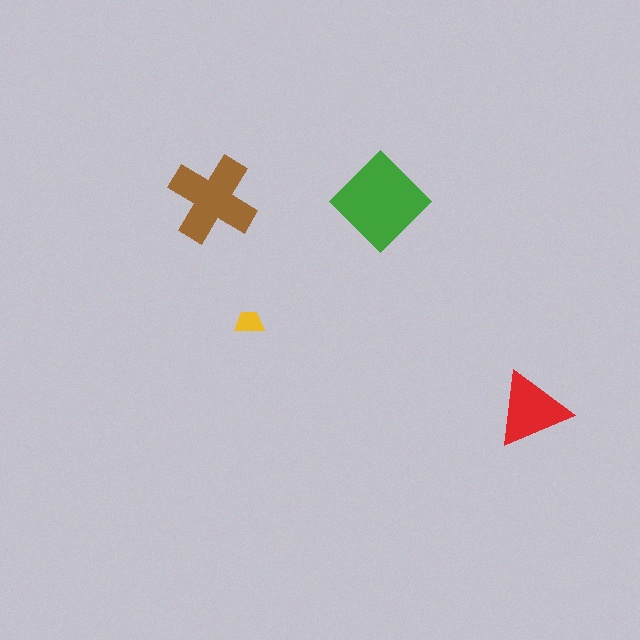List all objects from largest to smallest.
The green diamond, the brown cross, the red triangle, the yellow trapezoid.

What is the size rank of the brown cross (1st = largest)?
2nd.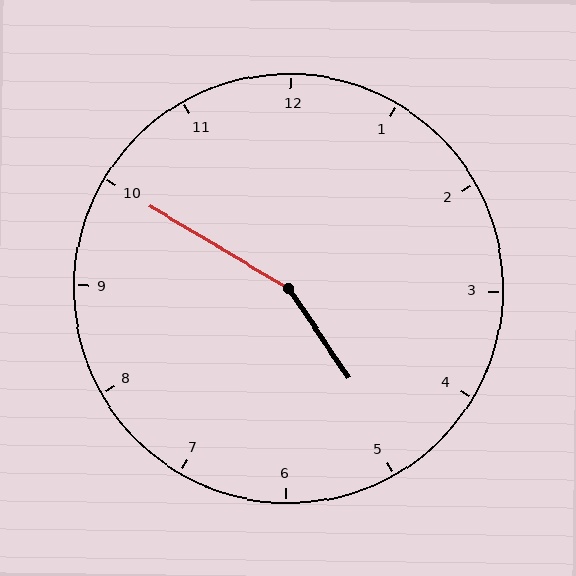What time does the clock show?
4:50.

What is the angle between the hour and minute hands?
Approximately 155 degrees.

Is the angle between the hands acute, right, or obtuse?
It is obtuse.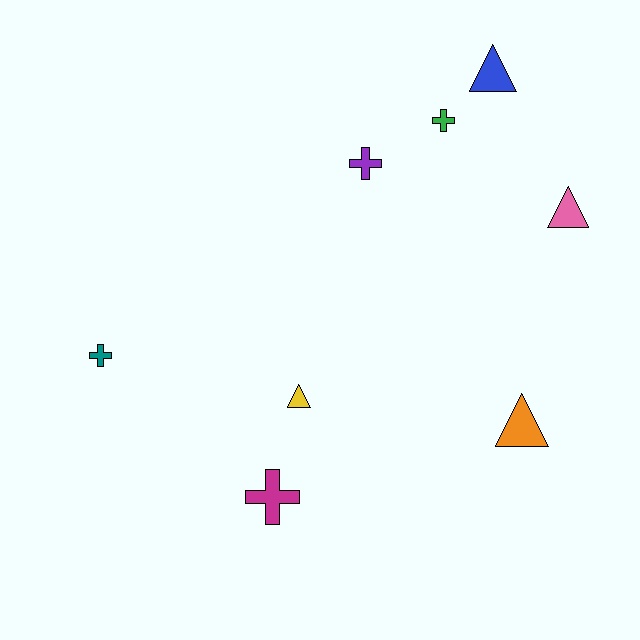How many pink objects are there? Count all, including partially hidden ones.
There is 1 pink object.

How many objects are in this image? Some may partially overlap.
There are 8 objects.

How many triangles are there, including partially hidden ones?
There are 4 triangles.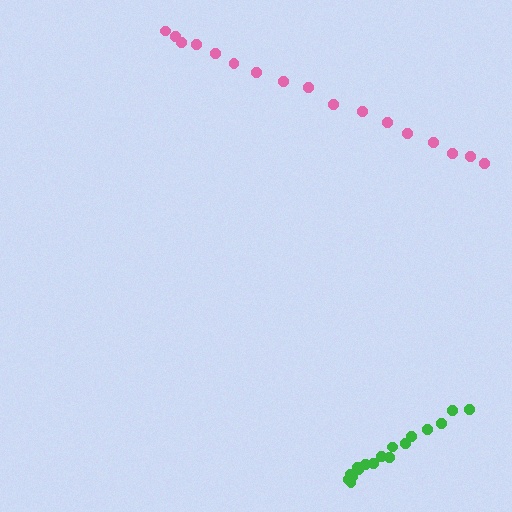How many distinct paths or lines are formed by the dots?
There are 2 distinct paths.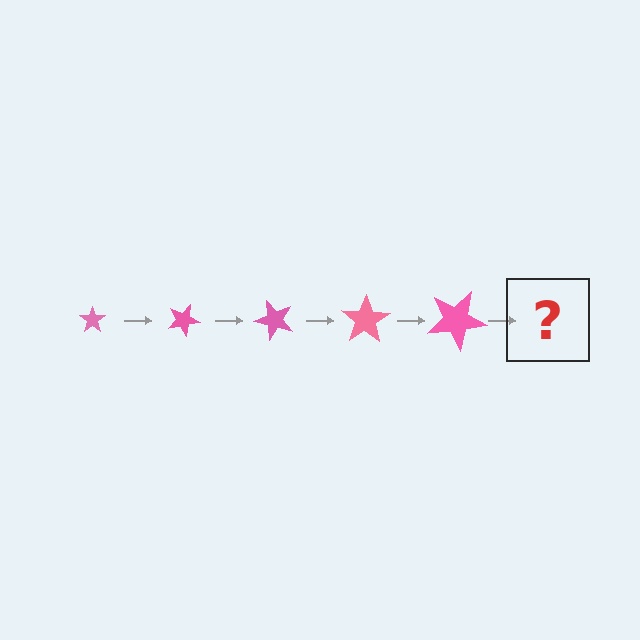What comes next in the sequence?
The next element should be a star, larger than the previous one and rotated 125 degrees from the start.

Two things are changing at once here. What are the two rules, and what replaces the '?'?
The two rules are that the star grows larger each step and it rotates 25 degrees each step. The '?' should be a star, larger than the previous one and rotated 125 degrees from the start.